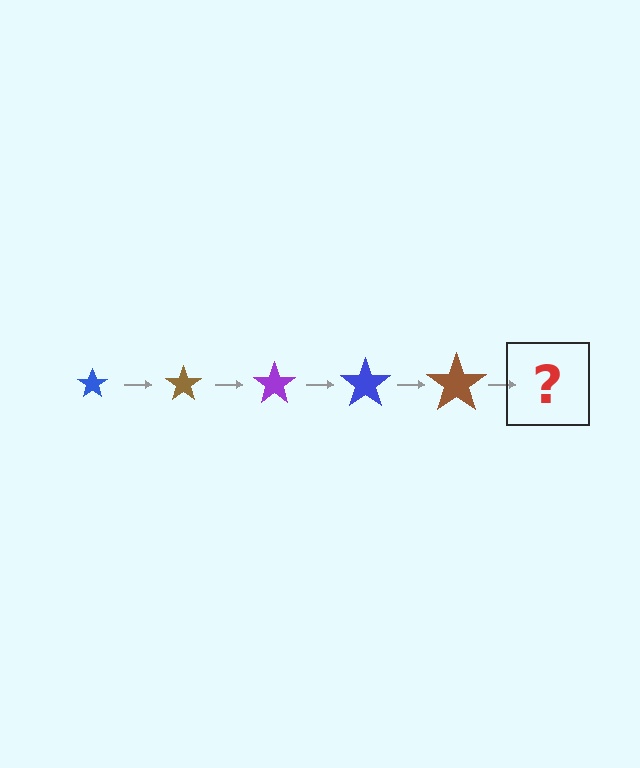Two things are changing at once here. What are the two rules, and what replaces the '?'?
The two rules are that the star grows larger each step and the color cycles through blue, brown, and purple. The '?' should be a purple star, larger than the previous one.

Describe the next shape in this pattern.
It should be a purple star, larger than the previous one.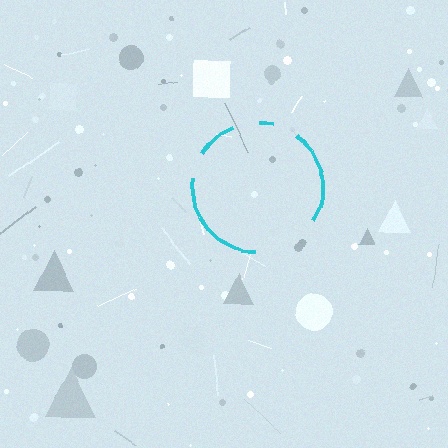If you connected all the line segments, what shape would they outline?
They would outline a circle.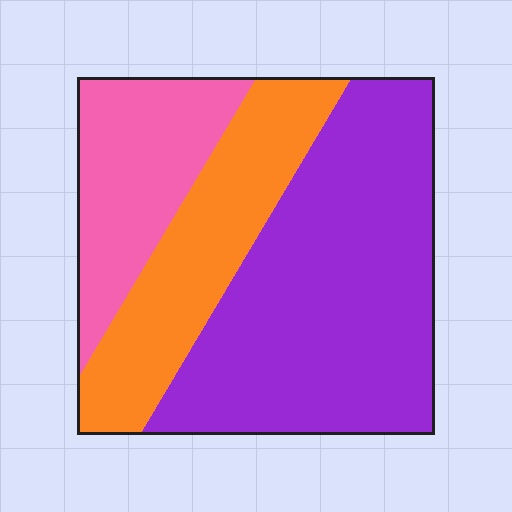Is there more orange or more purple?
Purple.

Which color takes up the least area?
Pink, at roughly 20%.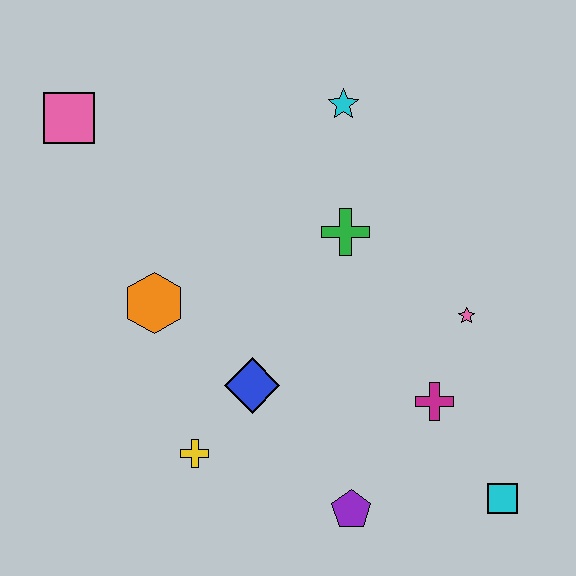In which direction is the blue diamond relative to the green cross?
The blue diamond is below the green cross.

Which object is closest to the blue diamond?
The yellow cross is closest to the blue diamond.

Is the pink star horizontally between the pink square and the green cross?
No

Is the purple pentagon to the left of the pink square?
No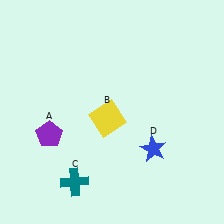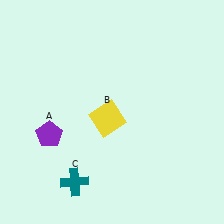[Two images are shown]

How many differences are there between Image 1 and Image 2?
There is 1 difference between the two images.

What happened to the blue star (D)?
The blue star (D) was removed in Image 2. It was in the bottom-right area of Image 1.